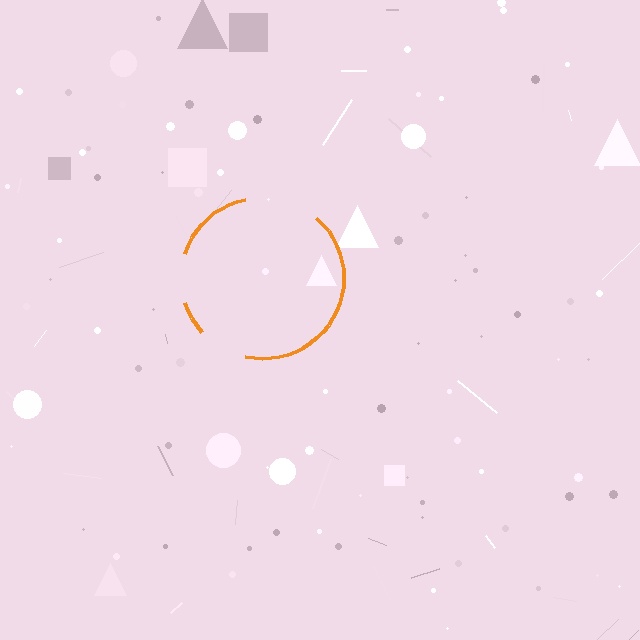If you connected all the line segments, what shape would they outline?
They would outline a circle.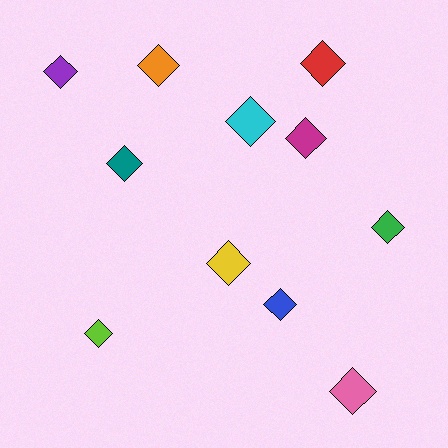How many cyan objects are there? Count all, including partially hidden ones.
There is 1 cyan object.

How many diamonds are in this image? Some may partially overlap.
There are 11 diamonds.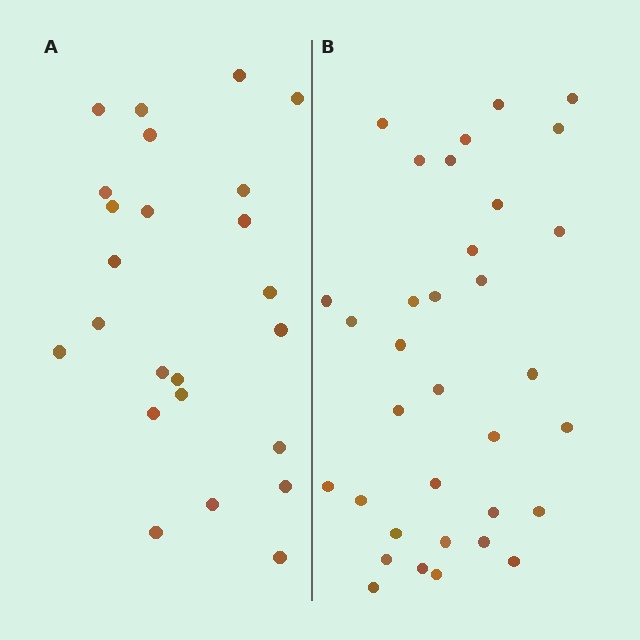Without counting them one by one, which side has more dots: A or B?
Region B (the right region) has more dots.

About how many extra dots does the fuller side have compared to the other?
Region B has roughly 10 or so more dots than region A.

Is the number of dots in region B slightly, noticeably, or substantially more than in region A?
Region B has noticeably more, but not dramatically so. The ratio is roughly 1.4 to 1.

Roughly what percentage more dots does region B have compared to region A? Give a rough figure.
About 40% more.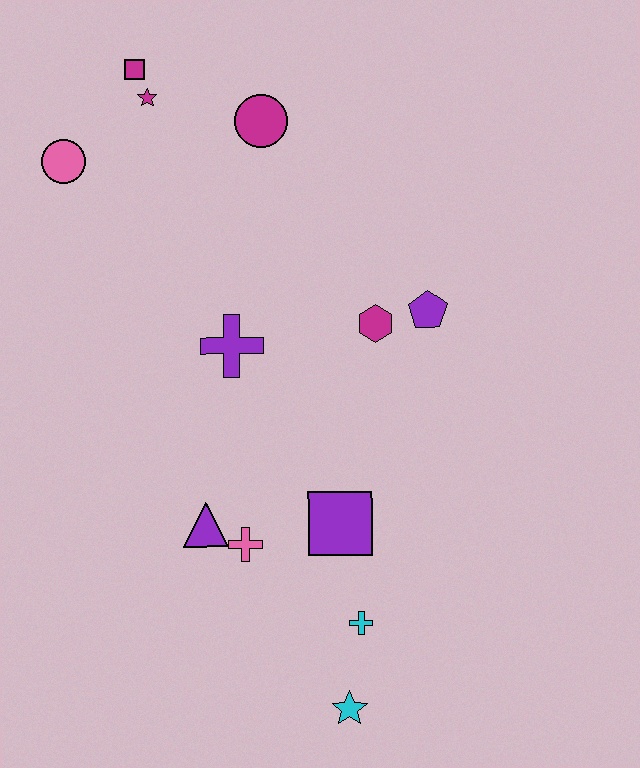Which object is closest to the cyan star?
The cyan cross is closest to the cyan star.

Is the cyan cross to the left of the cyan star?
No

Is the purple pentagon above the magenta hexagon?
Yes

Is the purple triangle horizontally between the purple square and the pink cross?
No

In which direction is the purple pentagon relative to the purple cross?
The purple pentagon is to the right of the purple cross.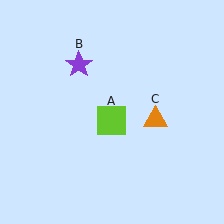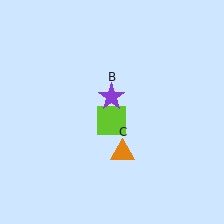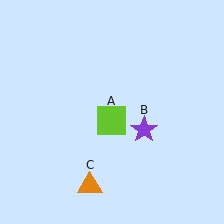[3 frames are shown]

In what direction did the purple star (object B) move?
The purple star (object B) moved down and to the right.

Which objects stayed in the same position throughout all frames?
Lime square (object A) remained stationary.